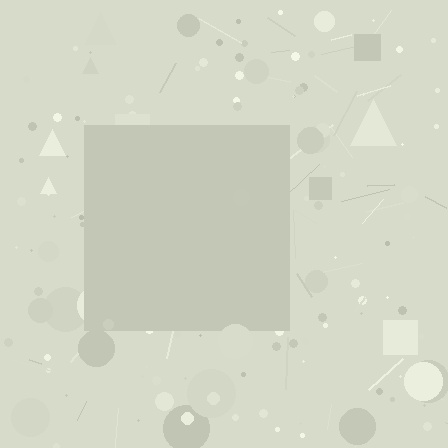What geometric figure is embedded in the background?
A square is embedded in the background.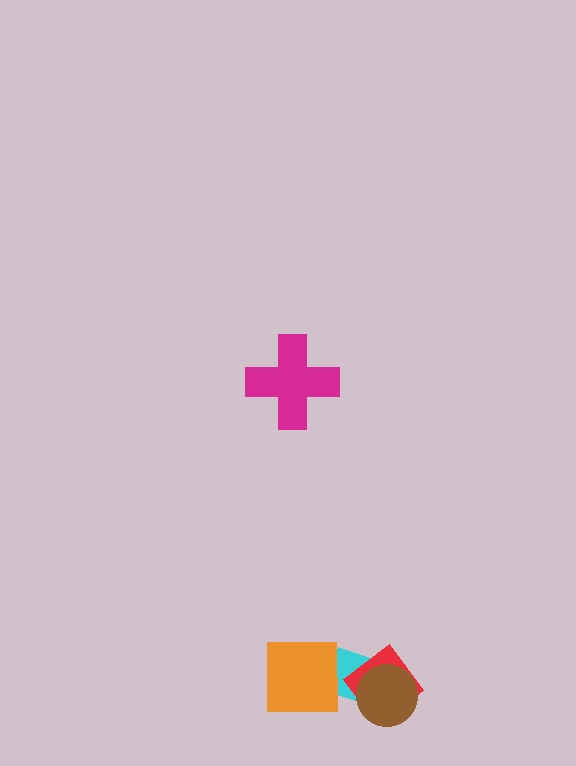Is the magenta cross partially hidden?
No, no other shape covers it.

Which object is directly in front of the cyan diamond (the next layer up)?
The orange square is directly in front of the cyan diamond.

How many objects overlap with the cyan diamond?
3 objects overlap with the cyan diamond.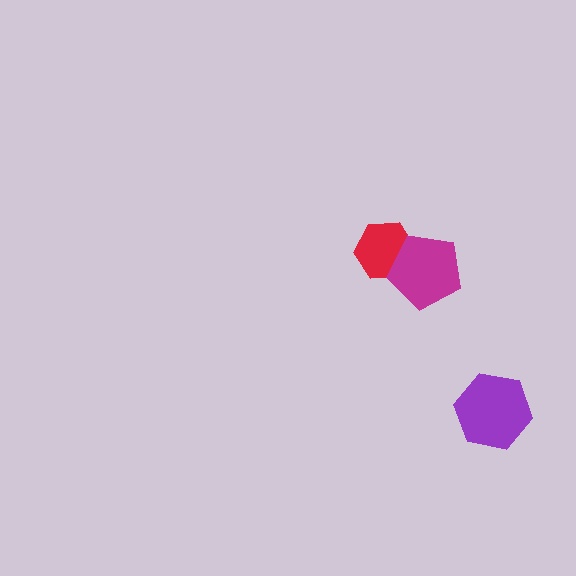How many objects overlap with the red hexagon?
1 object overlaps with the red hexagon.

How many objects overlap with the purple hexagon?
0 objects overlap with the purple hexagon.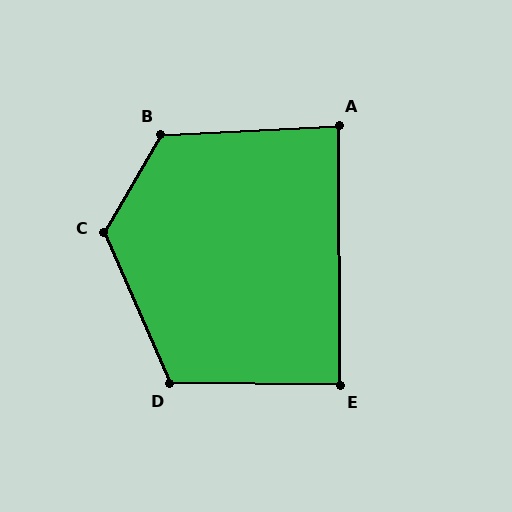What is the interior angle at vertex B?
Approximately 123 degrees (obtuse).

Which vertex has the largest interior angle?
C, at approximately 126 degrees.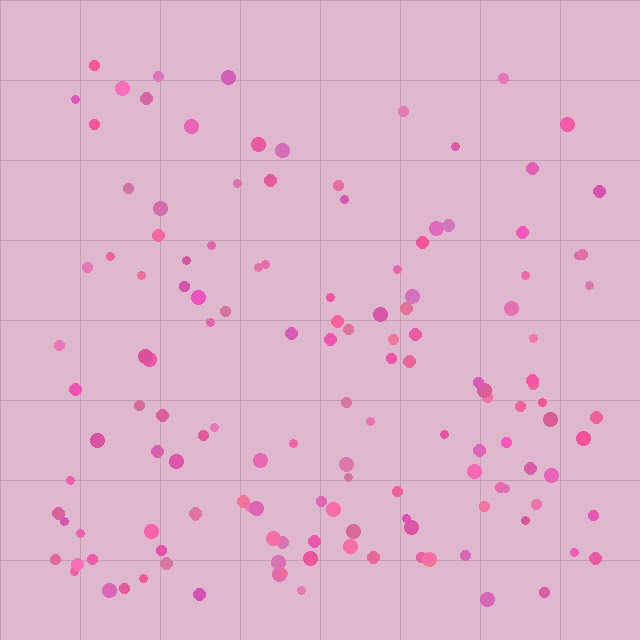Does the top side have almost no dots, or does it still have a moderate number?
Still a moderate number, just noticeably fewer than the bottom.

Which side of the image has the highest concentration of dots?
The bottom.